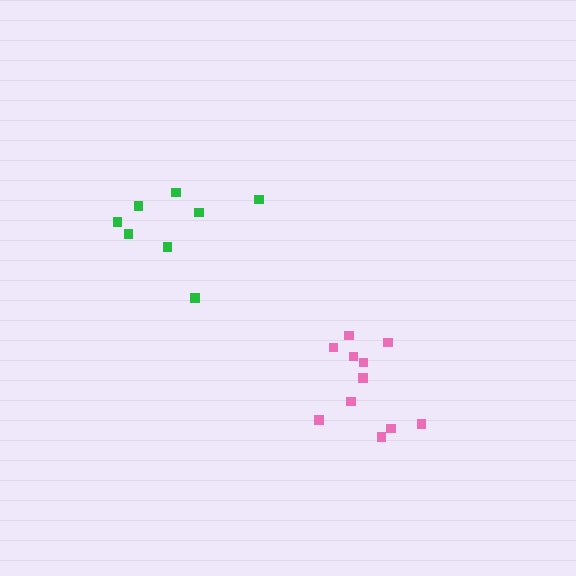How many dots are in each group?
Group 1: 11 dots, Group 2: 8 dots (19 total).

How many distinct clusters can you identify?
There are 2 distinct clusters.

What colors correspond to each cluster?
The clusters are colored: pink, green.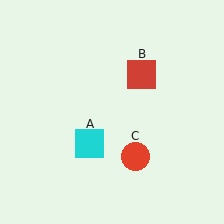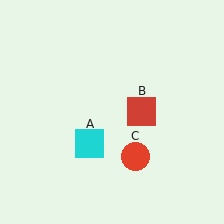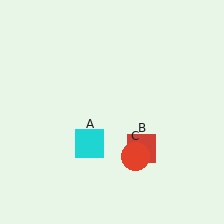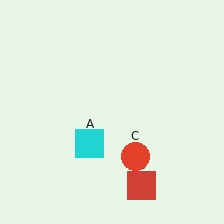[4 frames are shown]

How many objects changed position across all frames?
1 object changed position: red square (object B).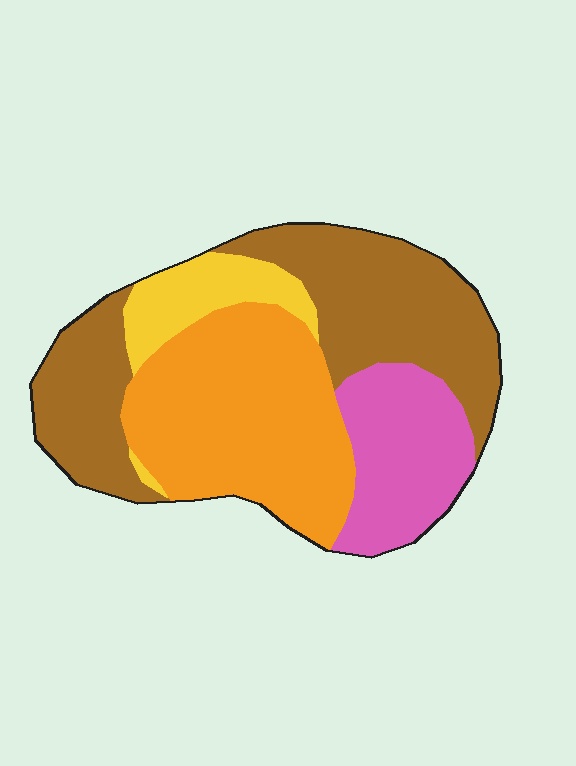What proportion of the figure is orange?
Orange takes up between a quarter and a half of the figure.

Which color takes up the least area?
Yellow, at roughly 10%.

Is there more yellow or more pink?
Pink.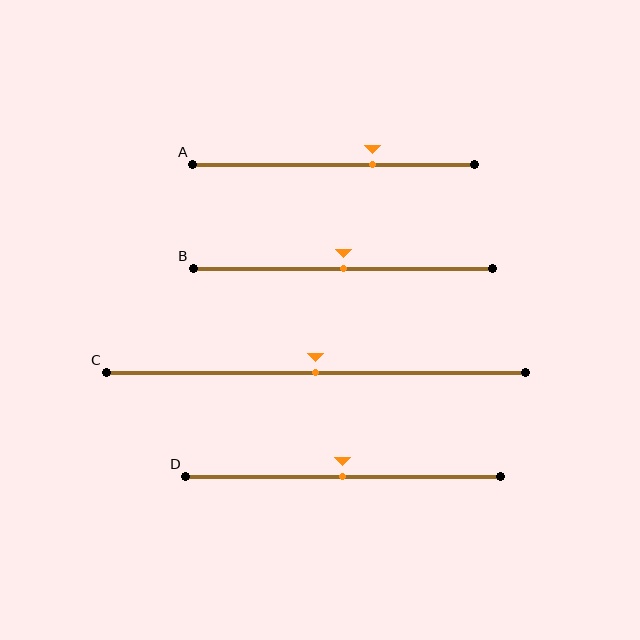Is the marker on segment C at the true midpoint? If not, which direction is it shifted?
Yes, the marker on segment C is at the true midpoint.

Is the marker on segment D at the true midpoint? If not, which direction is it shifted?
Yes, the marker on segment D is at the true midpoint.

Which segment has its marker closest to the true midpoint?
Segment B has its marker closest to the true midpoint.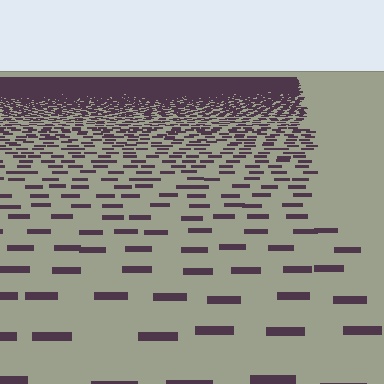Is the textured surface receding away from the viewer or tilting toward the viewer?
The surface is receding away from the viewer. Texture elements get smaller and denser toward the top.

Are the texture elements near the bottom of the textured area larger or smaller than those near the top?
Larger. Near the bottom, elements are closer to the viewer and appear at a bigger on-screen size.